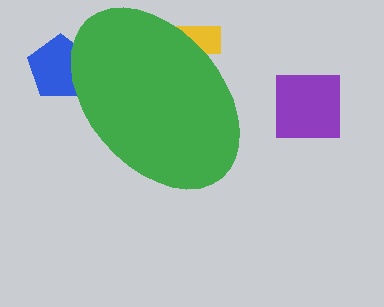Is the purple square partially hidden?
No, the purple square is fully visible.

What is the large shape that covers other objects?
A green ellipse.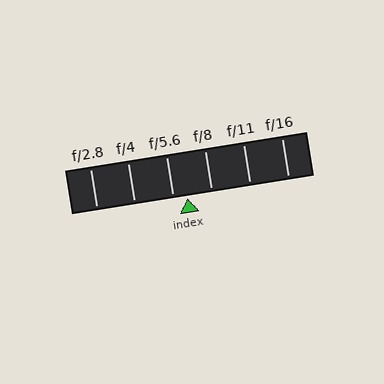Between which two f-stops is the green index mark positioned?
The index mark is between f/5.6 and f/8.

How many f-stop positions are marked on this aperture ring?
There are 6 f-stop positions marked.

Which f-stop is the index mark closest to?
The index mark is closest to f/5.6.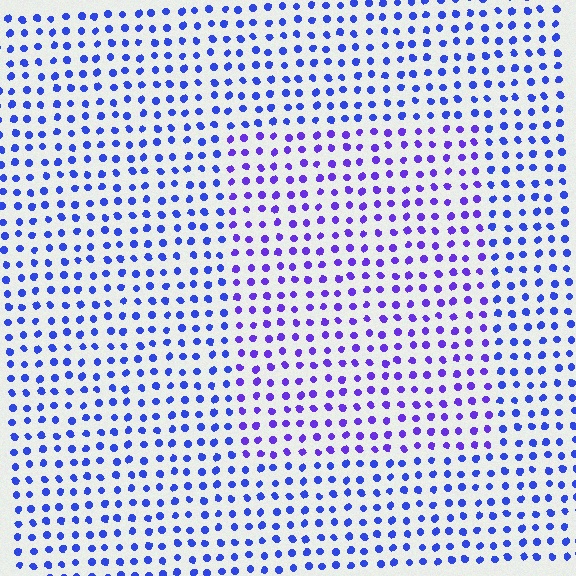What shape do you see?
I see a rectangle.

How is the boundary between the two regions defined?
The boundary is defined purely by a slight shift in hue (about 28 degrees). Spacing, size, and orientation are identical on both sides.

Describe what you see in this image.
The image is filled with small blue elements in a uniform arrangement. A rectangle-shaped region is visible where the elements are tinted to a slightly different hue, forming a subtle color boundary.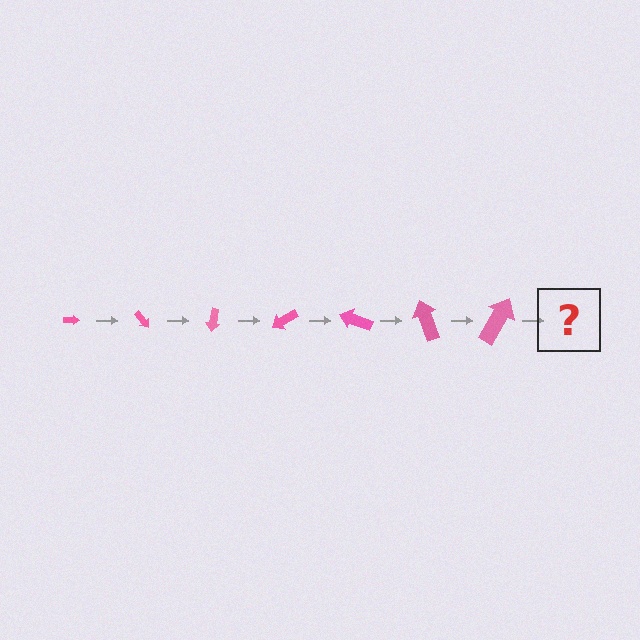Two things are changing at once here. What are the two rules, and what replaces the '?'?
The two rules are that the arrow grows larger each step and it rotates 50 degrees each step. The '?' should be an arrow, larger than the previous one and rotated 350 degrees from the start.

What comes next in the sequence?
The next element should be an arrow, larger than the previous one and rotated 350 degrees from the start.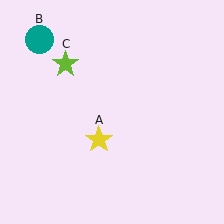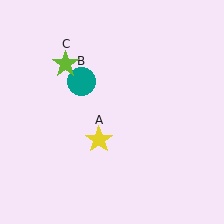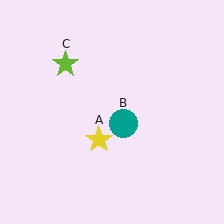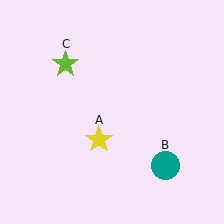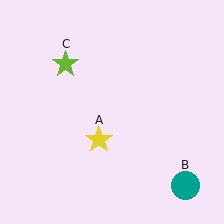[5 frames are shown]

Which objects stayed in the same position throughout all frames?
Yellow star (object A) and lime star (object C) remained stationary.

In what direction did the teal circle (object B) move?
The teal circle (object B) moved down and to the right.